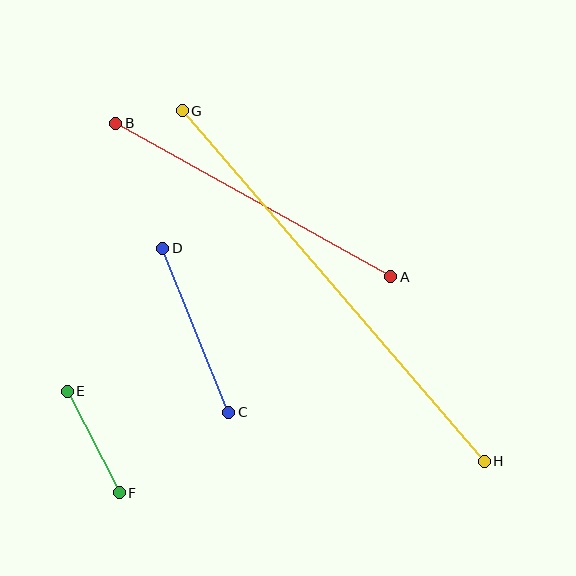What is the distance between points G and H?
The distance is approximately 463 pixels.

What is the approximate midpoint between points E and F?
The midpoint is at approximately (93, 442) pixels.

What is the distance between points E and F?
The distance is approximately 114 pixels.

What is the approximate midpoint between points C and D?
The midpoint is at approximately (196, 330) pixels.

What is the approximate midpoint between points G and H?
The midpoint is at approximately (333, 286) pixels.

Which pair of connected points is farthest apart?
Points G and H are farthest apart.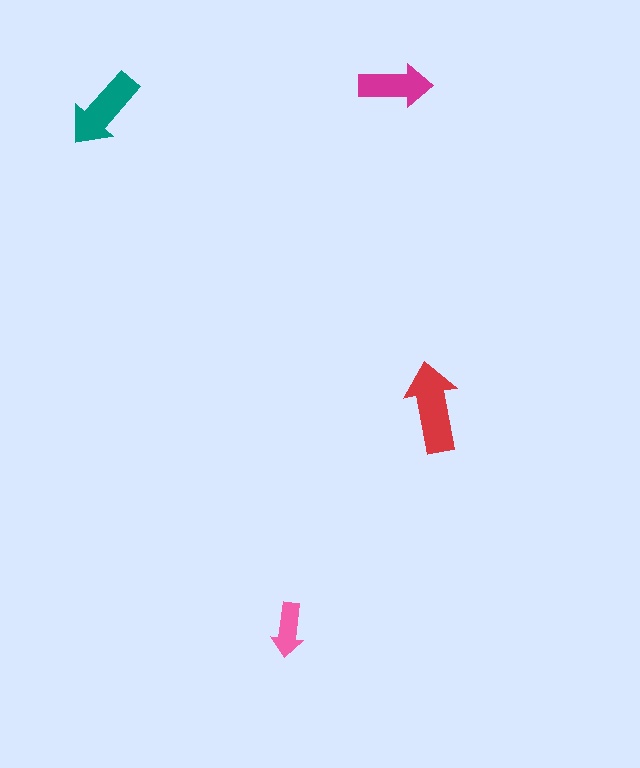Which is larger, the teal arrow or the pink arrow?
The teal one.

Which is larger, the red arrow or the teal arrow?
The red one.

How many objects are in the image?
There are 4 objects in the image.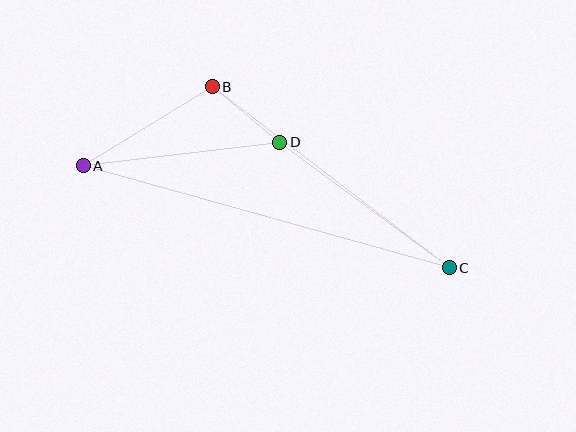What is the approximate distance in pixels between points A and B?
The distance between A and B is approximately 151 pixels.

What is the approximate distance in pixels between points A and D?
The distance between A and D is approximately 198 pixels.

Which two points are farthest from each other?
Points A and C are farthest from each other.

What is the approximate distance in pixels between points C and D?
The distance between C and D is approximately 211 pixels.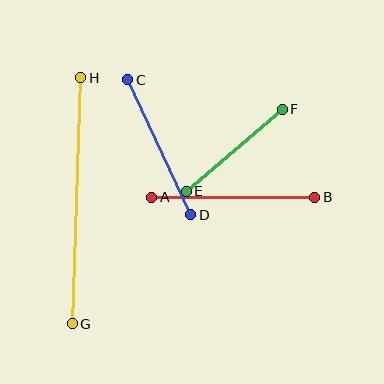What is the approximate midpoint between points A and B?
The midpoint is at approximately (233, 197) pixels.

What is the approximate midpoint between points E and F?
The midpoint is at approximately (234, 150) pixels.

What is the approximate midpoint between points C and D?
The midpoint is at approximately (159, 147) pixels.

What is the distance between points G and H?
The distance is approximately 246 pixels.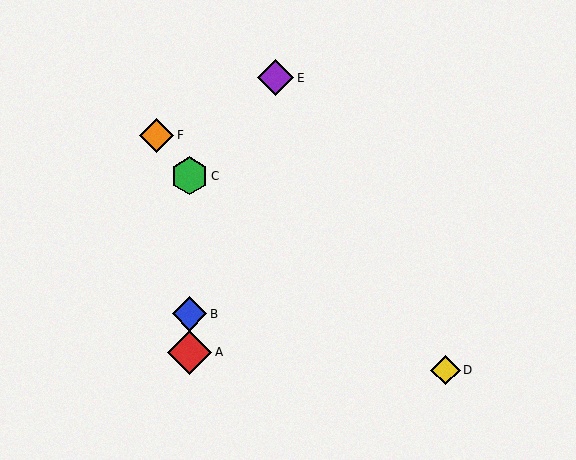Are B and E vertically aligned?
No, B is at x≈190 and E is at x≈276.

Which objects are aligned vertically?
Objects A, B, C are aligned vertically.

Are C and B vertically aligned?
Yes, both are at x≈190.